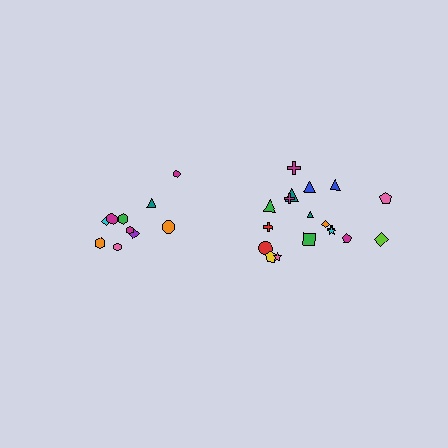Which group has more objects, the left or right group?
The right group.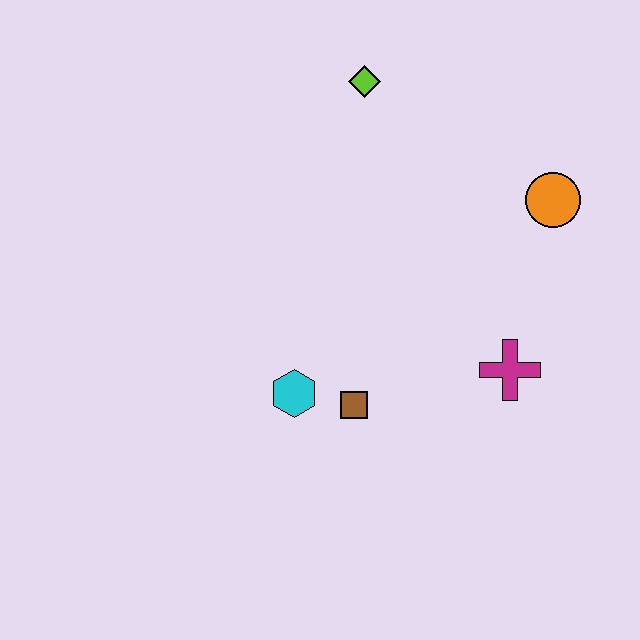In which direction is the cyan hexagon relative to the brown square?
The cyan hexagon is to the left of the brown square.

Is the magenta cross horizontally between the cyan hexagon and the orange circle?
Yes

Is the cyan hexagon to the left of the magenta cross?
Yes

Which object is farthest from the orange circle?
The cyan hexagon is farthest from the orange circle.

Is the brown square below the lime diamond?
Yes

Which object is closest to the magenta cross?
The brown square is closest to the magenta cross.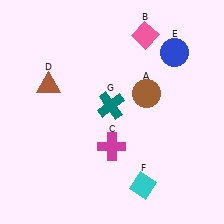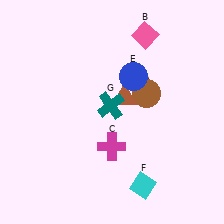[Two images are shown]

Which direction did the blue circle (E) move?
The blue circle (E) moved left.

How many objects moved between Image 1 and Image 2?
2 objects moved between the two images.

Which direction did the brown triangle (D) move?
The brown triangle (D) moved right.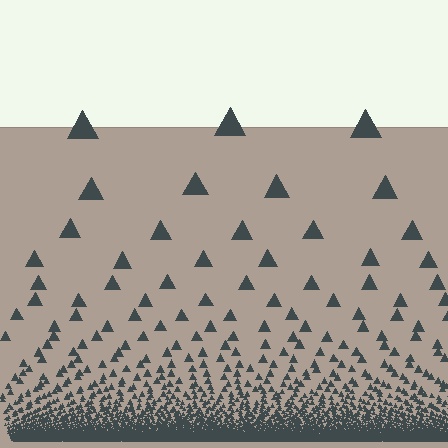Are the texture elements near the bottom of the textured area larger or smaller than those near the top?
Smaller. The gradient is inverted — elements near the bottom are smaller and denser.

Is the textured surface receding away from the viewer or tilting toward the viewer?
The surface appears to tilt toward the viewer. Texture elements get larger and sparser toward the top.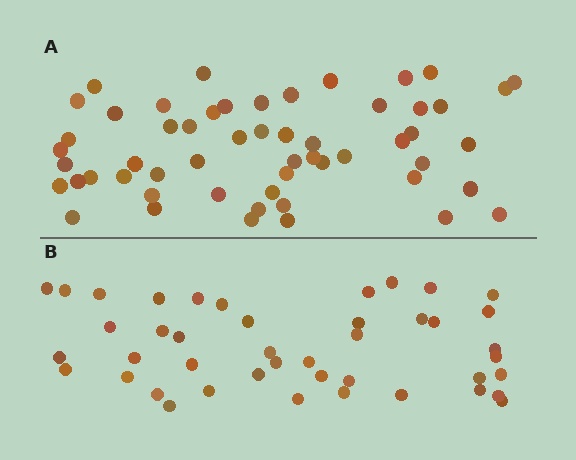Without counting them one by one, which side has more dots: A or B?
Region A (the top region) has more dots.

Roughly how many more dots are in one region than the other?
Region A has roughly 12 or so more dots than region B.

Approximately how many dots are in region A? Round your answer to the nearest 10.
About 60 dots. (The exact count is 55, which rounds to 60.)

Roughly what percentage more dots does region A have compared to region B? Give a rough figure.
About 30% more.